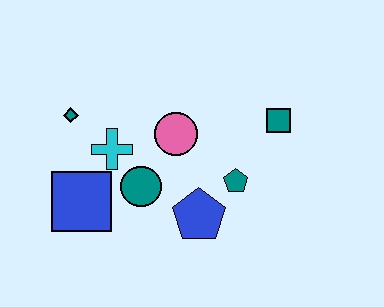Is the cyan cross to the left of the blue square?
No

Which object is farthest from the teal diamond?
The teal square is farthest from the teal diamond.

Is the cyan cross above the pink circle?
No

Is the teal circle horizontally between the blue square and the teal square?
Yes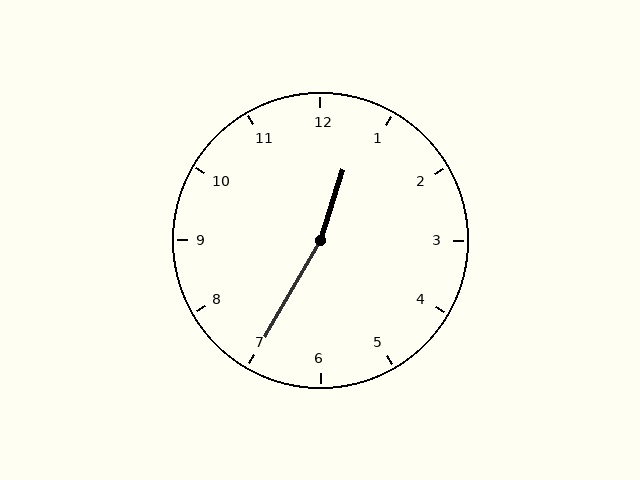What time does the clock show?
12:35.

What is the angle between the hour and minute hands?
Approximately 168 degrees.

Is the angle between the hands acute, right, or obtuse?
It is obtuse.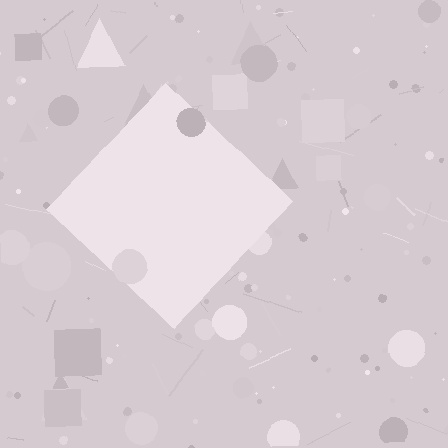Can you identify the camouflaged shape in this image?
The camouflaged shape is a diamond.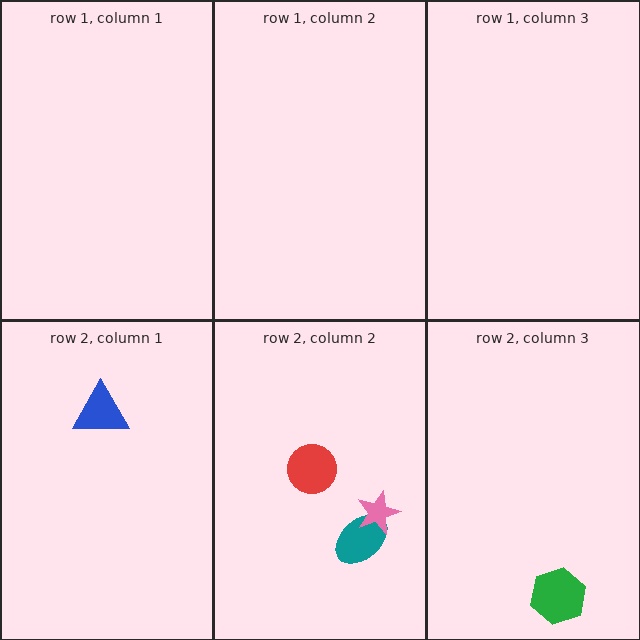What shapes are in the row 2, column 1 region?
The blue triangle.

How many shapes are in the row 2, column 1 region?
1.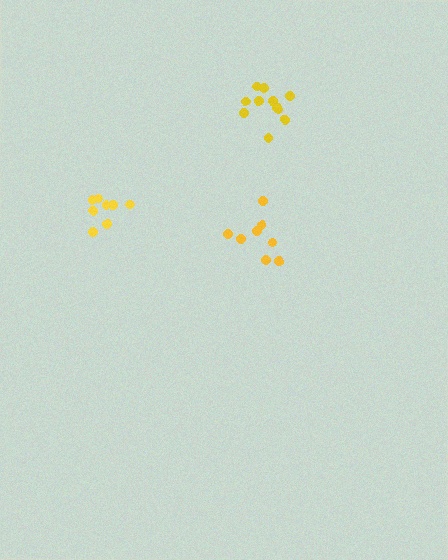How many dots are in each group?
Group 1: 11 dots, Group 2: 9 dots, Group 3: 8 dots (28 total).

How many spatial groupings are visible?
There are 3 spatial groupings.